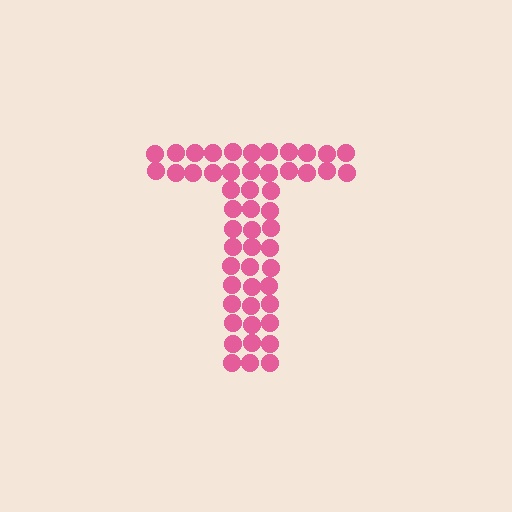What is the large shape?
The large shape is the letter T.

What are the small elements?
The small elements are circles.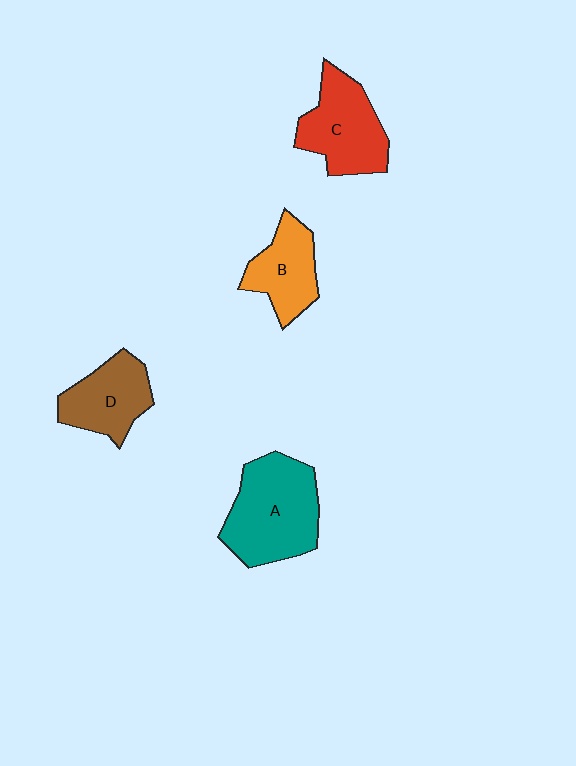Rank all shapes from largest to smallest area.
From largest to smallest: A (teal), C (red), D (brown), B (orange).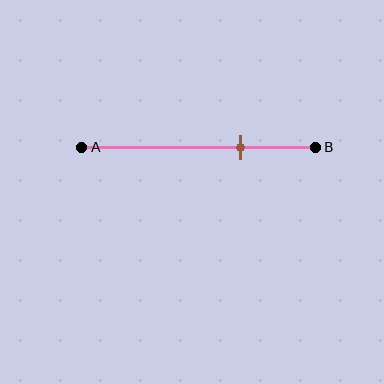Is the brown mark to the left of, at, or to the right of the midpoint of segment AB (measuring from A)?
The brown mark is to the right of the midpoint of segment AB.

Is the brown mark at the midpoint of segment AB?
No, the mark is at about 70% from A, not at the 50% midpoint.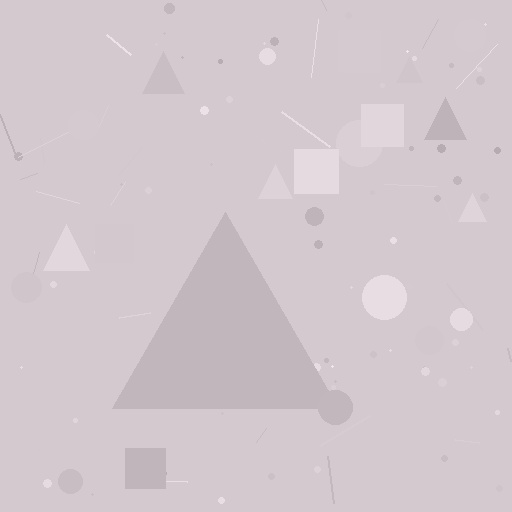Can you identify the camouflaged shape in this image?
The camouflaged shape is a triangle.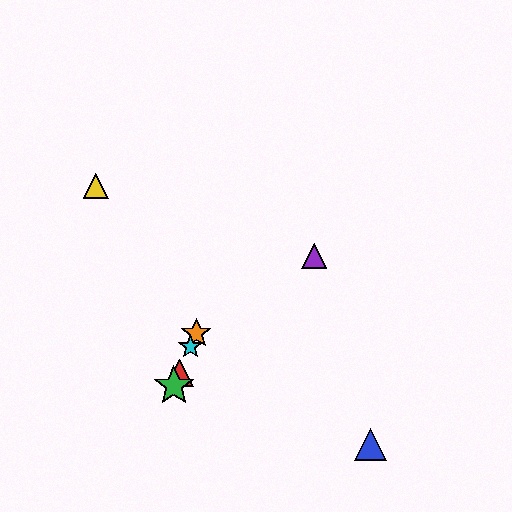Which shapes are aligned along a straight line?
The red triangle, the green star, the orange star, the cyan star are aligned along a straight line.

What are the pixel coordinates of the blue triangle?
The blue triangle is at (371, 444).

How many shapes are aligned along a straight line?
4 shapes (the red triangle, the green star, the orange star, the cyan star) are aligned along a straight line.